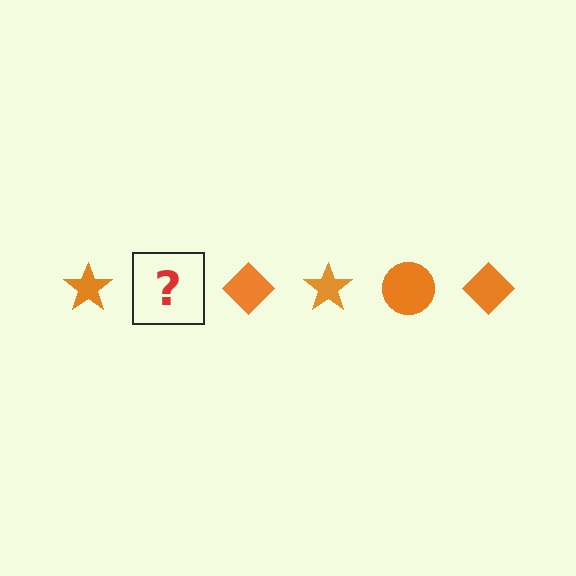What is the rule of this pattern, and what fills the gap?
The rule is that the pattern cycles through star, circle, diamond shapes in orange. The gap should be filled with an orange circle.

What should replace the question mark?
The question mark should be replaced with an orange circle.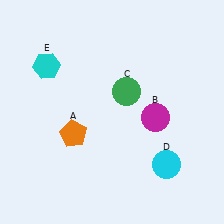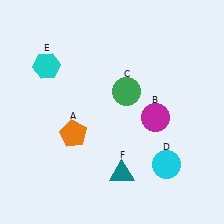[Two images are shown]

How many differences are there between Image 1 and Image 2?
There is 1 difference between the two images.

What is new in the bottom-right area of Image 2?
A teal triangle (F) was added in the bottom-right area of Image 2.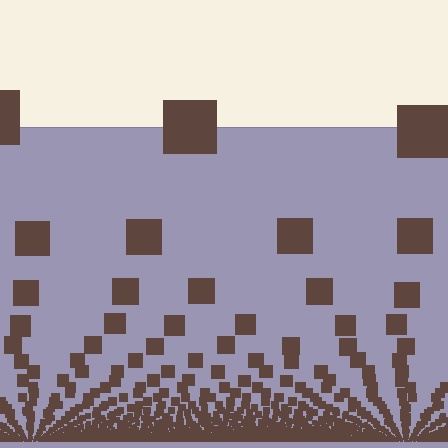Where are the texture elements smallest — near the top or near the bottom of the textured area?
Near the bottom.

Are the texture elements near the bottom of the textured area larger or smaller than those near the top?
Smaller. The gradient is inverted — elements near the bottom are smaller and denser.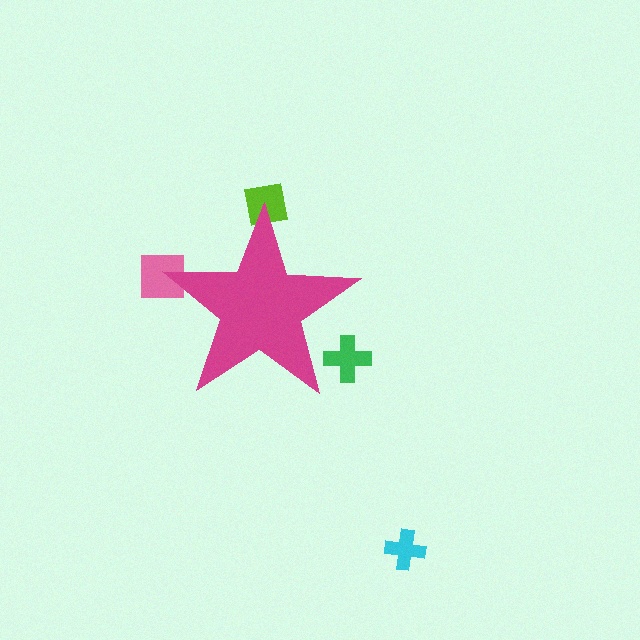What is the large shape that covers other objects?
A magenta star.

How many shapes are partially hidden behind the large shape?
3 shapes are partially hidden.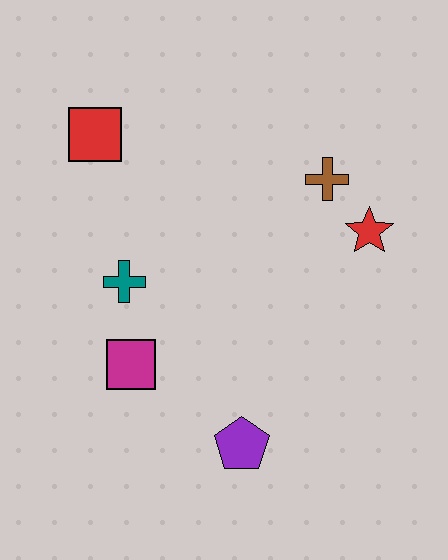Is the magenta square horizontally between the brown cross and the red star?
No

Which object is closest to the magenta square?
The teal cross is closest to the magenta square.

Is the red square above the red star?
Yes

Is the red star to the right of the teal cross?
Yes